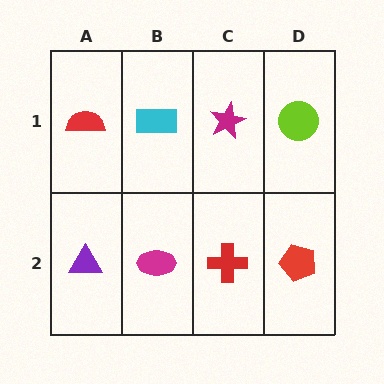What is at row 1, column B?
A cyan rectangle.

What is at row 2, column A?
A purple triangle.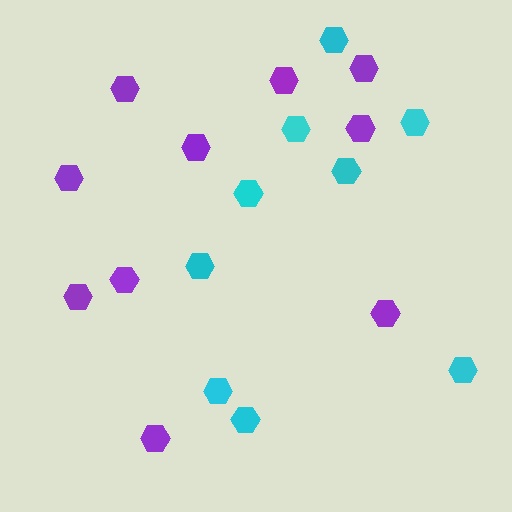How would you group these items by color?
There are 2 groups: one group of purple hexagons (10) and one group of cyan hexagons (9).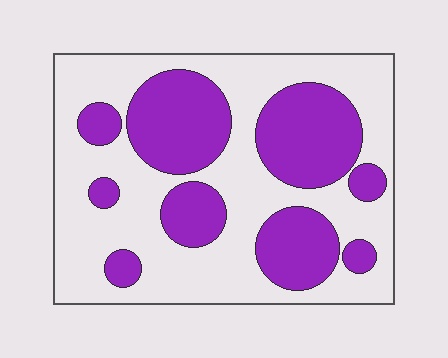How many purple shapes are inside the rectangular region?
9.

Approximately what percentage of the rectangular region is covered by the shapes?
Approximately 40%.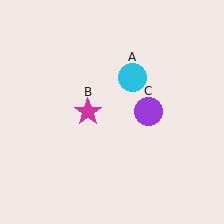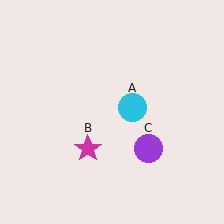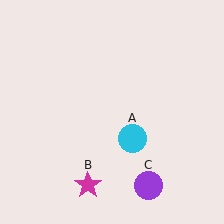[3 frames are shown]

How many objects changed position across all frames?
3 objects changed position: cyan circle (object A), magenta star (object B), purple circle (object C).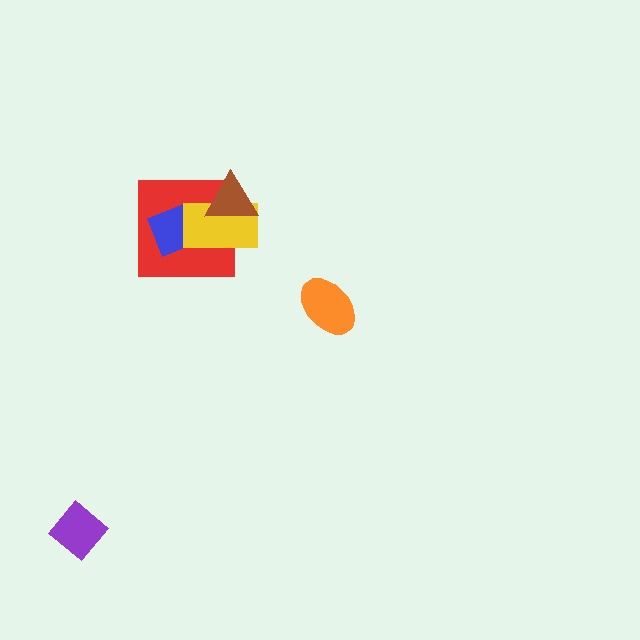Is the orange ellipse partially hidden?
No, no other shape covers it.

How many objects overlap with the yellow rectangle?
3 objects overlap with the yellow rectangle.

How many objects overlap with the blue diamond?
2 objects overlap with the blue diamond.